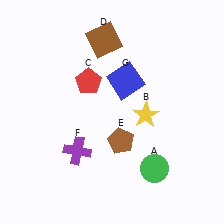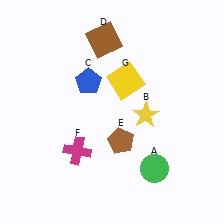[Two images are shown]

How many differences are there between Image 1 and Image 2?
There are 3 differences between the two images.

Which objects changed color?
C changed from red to blue. F changed from purple to magenta. G changed from blue to yellow.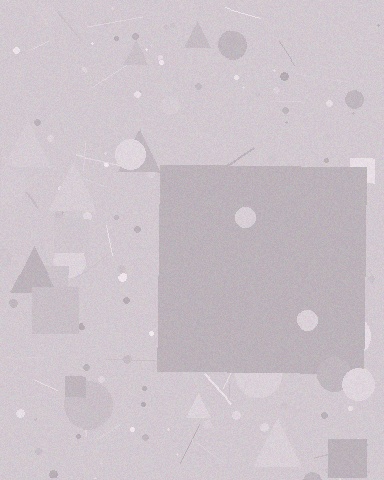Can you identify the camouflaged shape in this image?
The camouflaged shape is a square.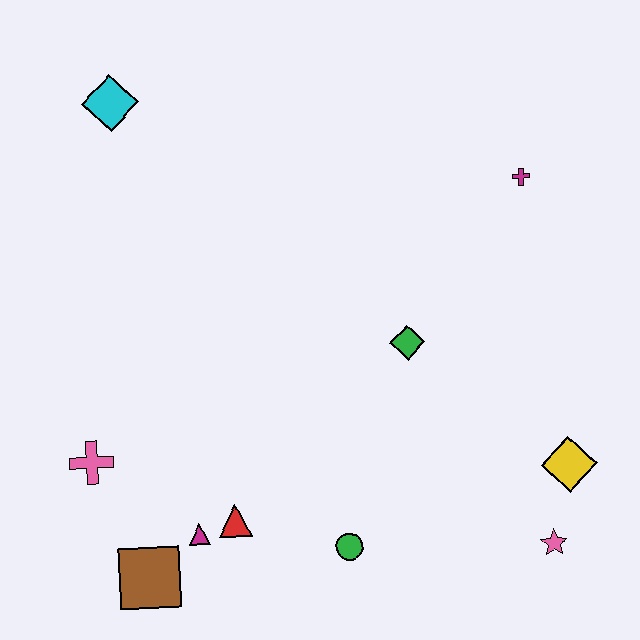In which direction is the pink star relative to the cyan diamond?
The pink star is below the cyan diamond.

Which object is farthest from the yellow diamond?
The cyan diamond is farthest from the yellow diamond.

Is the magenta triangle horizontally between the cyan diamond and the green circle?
Yes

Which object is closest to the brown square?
The magenta triangle is closest to the brown square.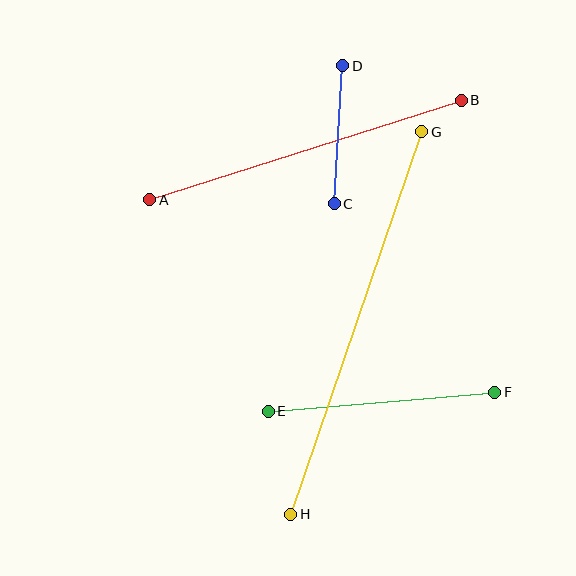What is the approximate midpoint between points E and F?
The midpoint is at approximately (382, 402) pixels.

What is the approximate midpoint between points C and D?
The midpoint is at approximately (338, 135) pixels.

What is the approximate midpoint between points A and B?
The midpoint is at approximately (306, 150) pixels.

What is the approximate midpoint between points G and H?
The midpoint is at approximately (356, 323) pixels.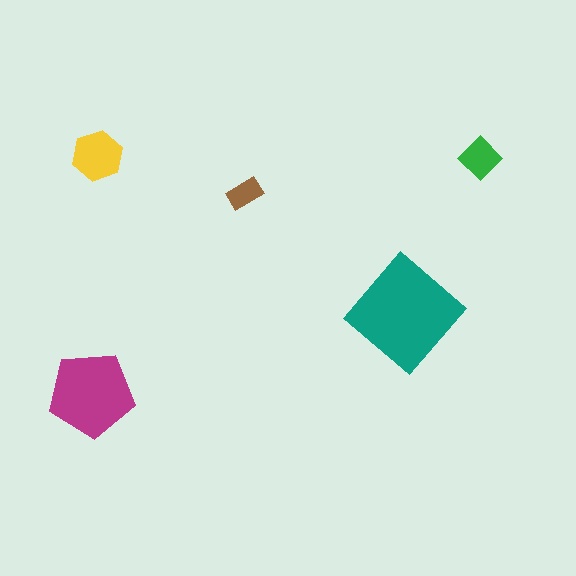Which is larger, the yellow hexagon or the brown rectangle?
The yellow hexagon.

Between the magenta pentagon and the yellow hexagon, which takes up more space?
The magenta pentagon.